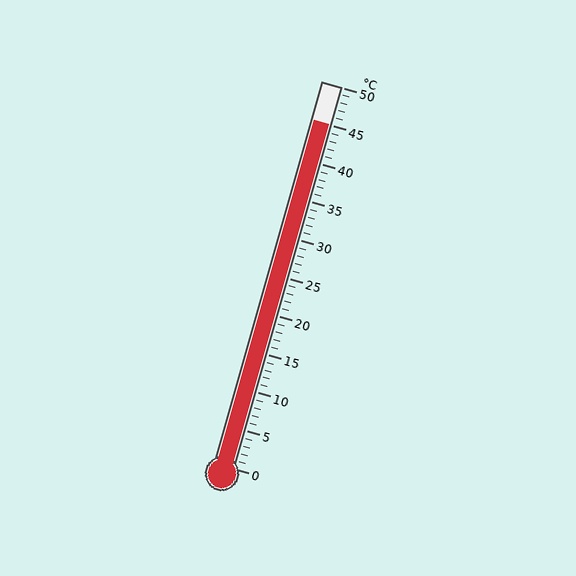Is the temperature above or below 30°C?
The temperature is above 30°C.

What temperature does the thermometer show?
The thermometer shows approximately 45°C.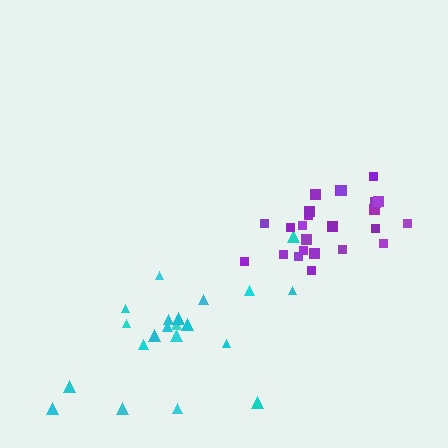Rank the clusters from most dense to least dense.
purple, cyan.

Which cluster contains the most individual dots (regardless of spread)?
Purple (24).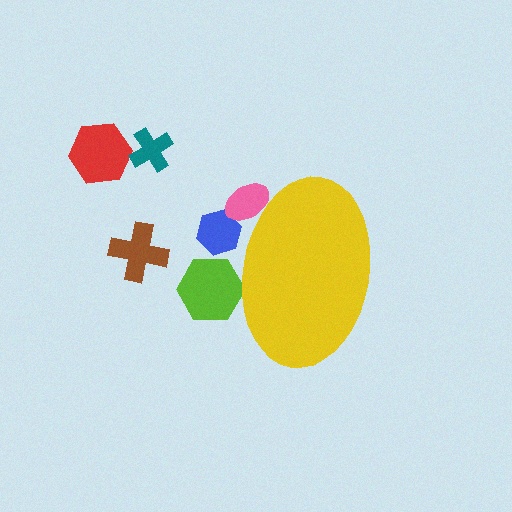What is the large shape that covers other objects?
A yellow ellipse.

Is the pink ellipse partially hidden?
Yes, the pink ellipse is partially hidden behind the yellow ellipse.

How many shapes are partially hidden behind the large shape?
3 shapes are partially hidden.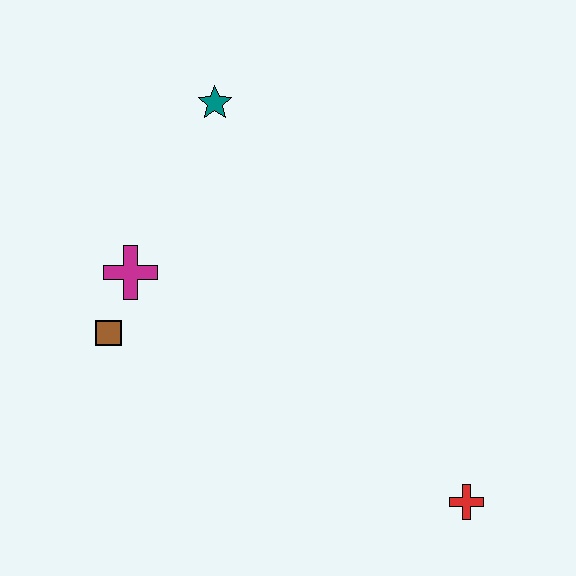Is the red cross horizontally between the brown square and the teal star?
No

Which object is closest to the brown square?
The magenta cross is closest to the brown square.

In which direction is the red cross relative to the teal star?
The red cross is below the teal star.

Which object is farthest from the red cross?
The teal star is farthest from the red cross.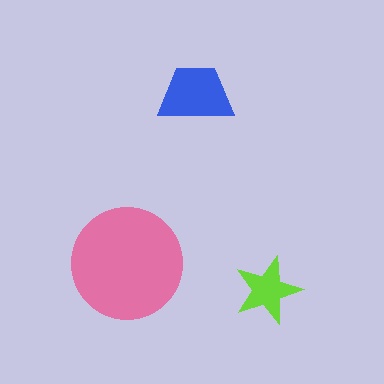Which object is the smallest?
The lime star.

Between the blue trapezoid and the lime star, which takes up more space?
The blue trapezoid.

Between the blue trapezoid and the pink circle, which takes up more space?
The pink circle.